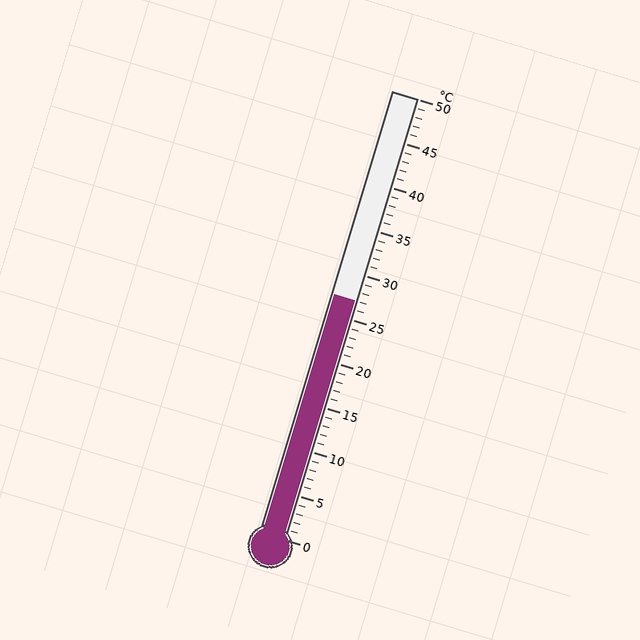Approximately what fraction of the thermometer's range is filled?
The thermometer is filled to approximately 55% of its range.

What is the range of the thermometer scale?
The thermometer scale ranges from 0°C to 50°C.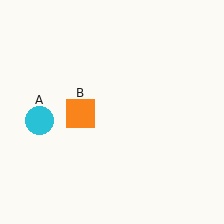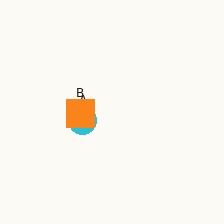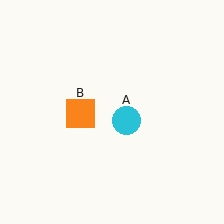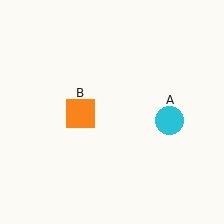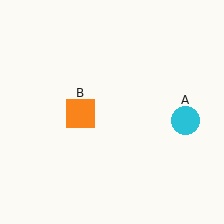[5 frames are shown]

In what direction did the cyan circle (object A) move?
The cyan circle (object A) moved right.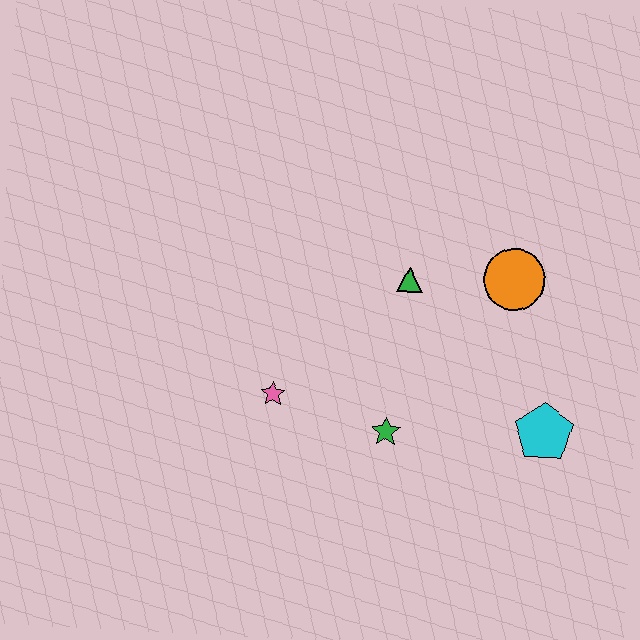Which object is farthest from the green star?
The orange circle is farthest from the green star.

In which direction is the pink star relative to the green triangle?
The pink star is to the left of the green triangle.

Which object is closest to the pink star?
The green star is closest to the pink star.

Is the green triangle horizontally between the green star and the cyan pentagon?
Yes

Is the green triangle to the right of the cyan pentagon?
No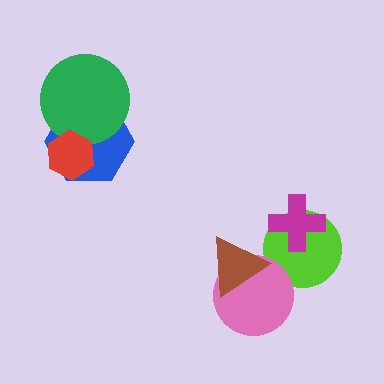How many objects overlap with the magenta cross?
1 object overlaps with the magenta cross.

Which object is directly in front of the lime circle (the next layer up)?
The magenta cross is directly in front of the lime circle.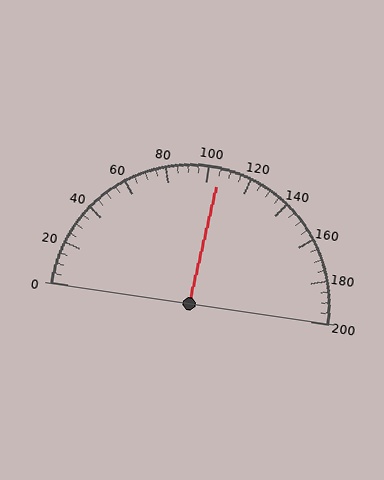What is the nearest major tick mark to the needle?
The nearest major tick mark is 100.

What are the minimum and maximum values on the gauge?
The gauge ranges from 0 to 200.